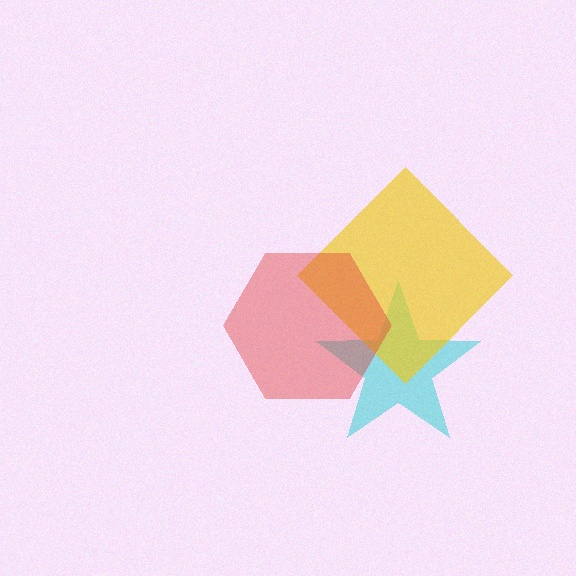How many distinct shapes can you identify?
There are 3 distinct shapes: a cyan star, a yellow diamond, a red hexagon.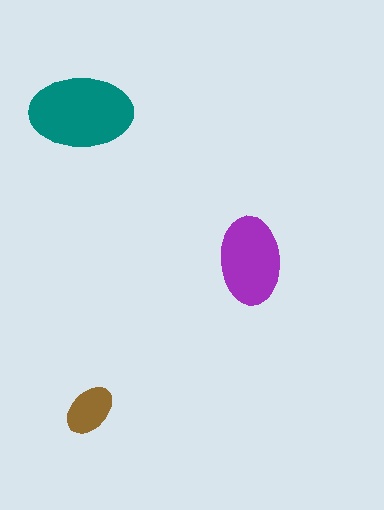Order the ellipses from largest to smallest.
the teal one, the purple one, the brown one.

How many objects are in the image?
There are 3 objects in the image.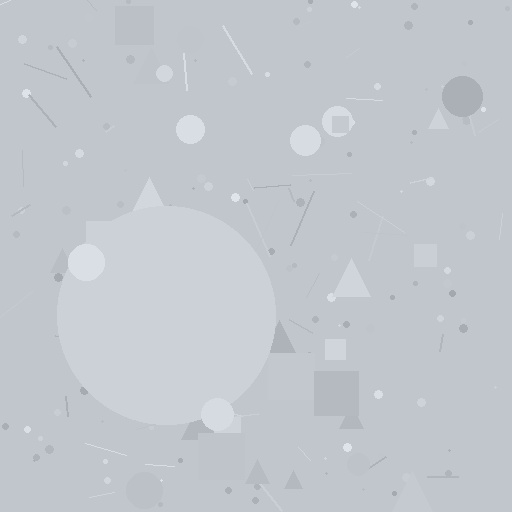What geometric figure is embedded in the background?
A circle is embedded in the background.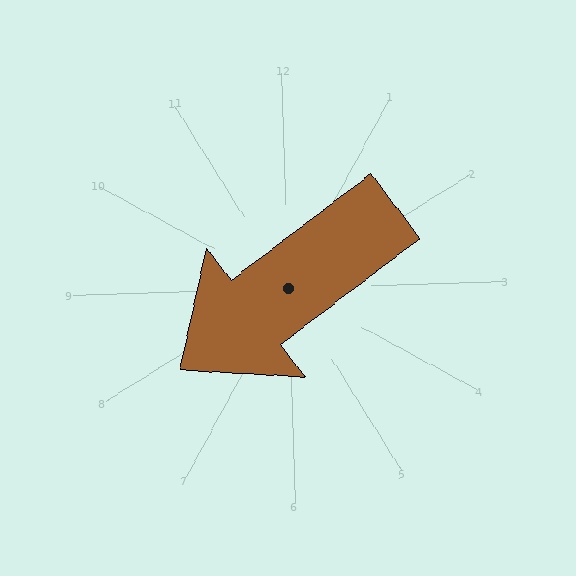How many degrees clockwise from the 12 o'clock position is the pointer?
Approximately 235 degrees.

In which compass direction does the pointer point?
Southwest.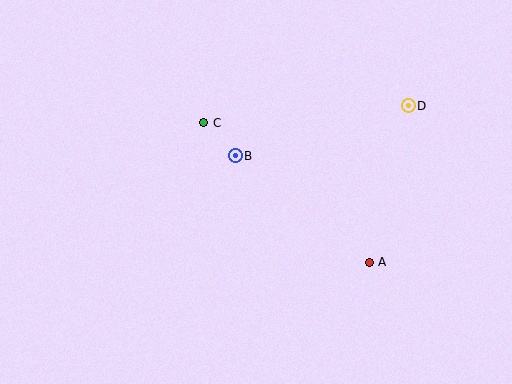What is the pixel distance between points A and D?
The distance between A and D is 161 pixels.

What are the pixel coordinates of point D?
Point D is at (408, 106).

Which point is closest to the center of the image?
Point B at (235, 156) is closest to the center.